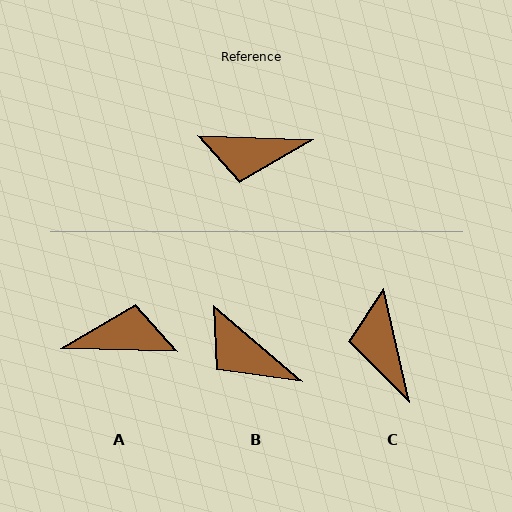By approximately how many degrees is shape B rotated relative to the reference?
Approximately 39 degrees clockwise.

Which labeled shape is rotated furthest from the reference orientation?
A, about 180 degrees away.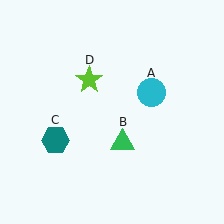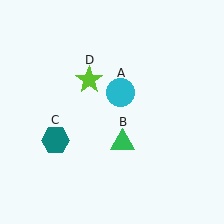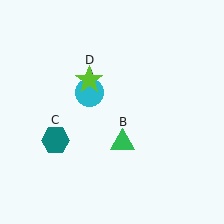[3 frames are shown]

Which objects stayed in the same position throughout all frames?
Green triangle (object B) and teal hexagon (object C) and lime star (object D) remained stationary.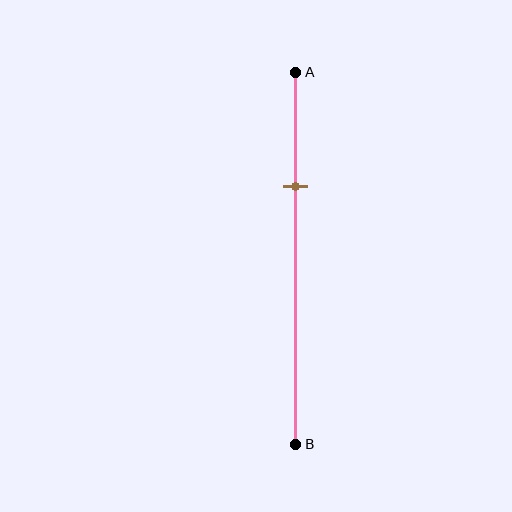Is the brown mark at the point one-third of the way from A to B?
Yes, the mark is approximately at the one-third point.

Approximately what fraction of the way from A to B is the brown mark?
The brown mark is approximately 30% of the way from A to B.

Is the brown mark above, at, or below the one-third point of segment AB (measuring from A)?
The brown mark is approximately at the one-third point of segment AB.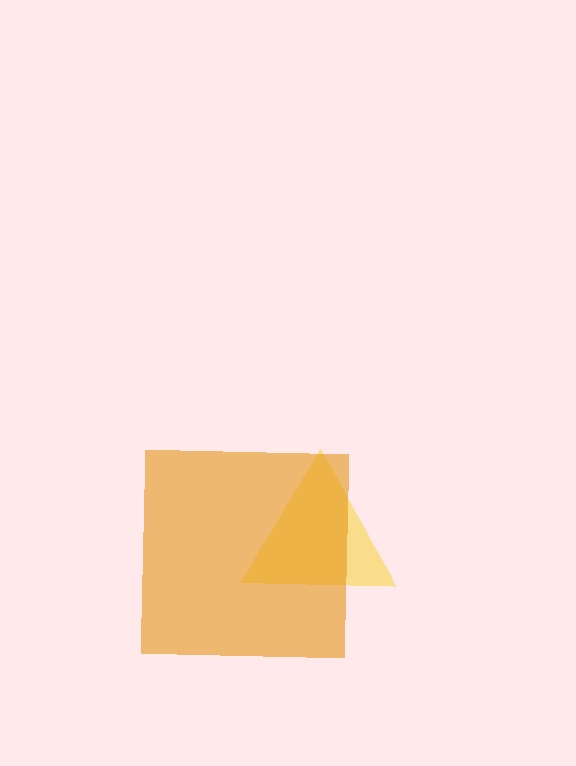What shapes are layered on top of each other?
The layered shapes are: a yellow triangle, an orange square.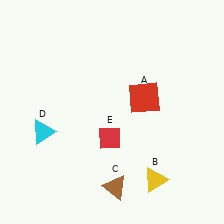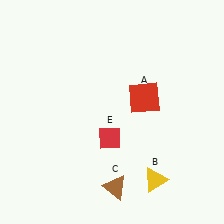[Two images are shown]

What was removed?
The cyan triangle (D) was removed in Image 2.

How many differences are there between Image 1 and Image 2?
There is 1 difference between the two images.